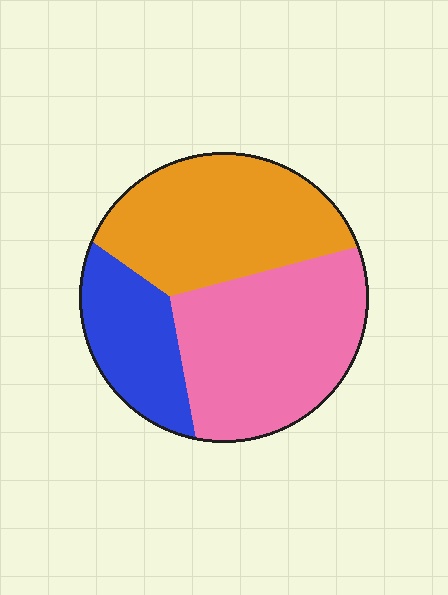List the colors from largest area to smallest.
From largest to smallest: pink, orange, blue.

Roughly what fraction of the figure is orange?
Orange covers about 40% of the figure.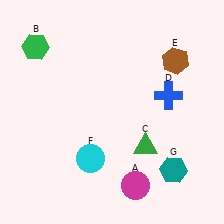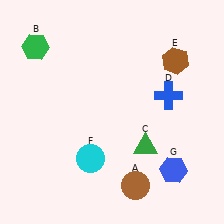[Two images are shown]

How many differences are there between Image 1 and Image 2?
There are 2 differences between the two images.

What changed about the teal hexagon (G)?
In Image 1, G is teal. In Image 2, it changed to blue.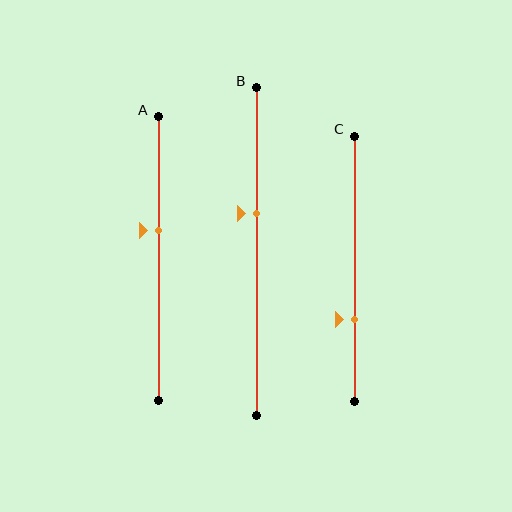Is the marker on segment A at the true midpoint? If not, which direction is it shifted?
No, the marker on segment A is shifted upward by about 10% of the segment length.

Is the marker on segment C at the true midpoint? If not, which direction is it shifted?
No, the marker on segment C is shifted downward by about 19% of the segment length.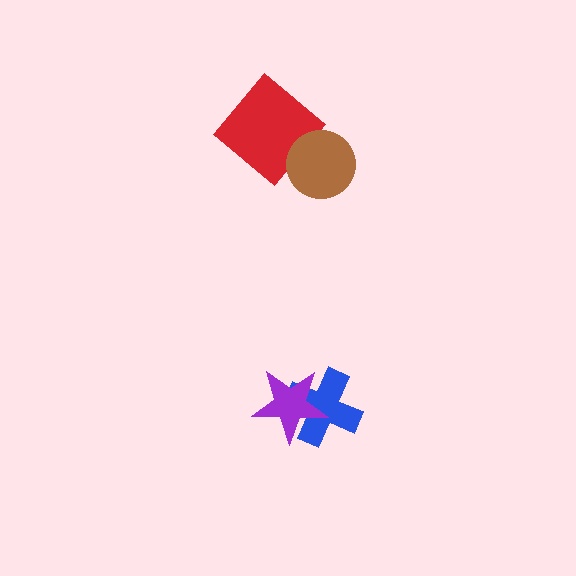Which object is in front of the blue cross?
The purple star is in front of the blue cross.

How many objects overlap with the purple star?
1 object overlaps with the purple star.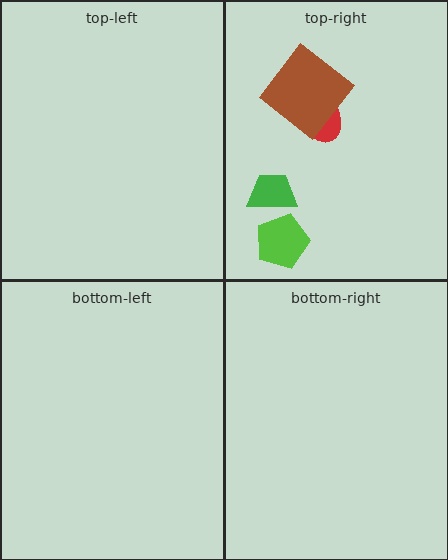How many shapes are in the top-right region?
4.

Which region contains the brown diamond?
The top-right region.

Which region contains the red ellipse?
The top-right region.